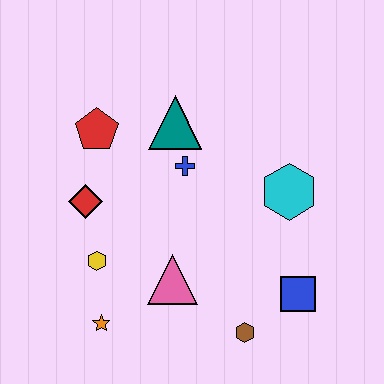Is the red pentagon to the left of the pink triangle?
Yes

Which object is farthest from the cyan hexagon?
The orange star is farthest from the cyan hexagon.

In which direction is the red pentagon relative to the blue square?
The red pentagon is to the left of the blue square.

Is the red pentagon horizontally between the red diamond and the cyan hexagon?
Yes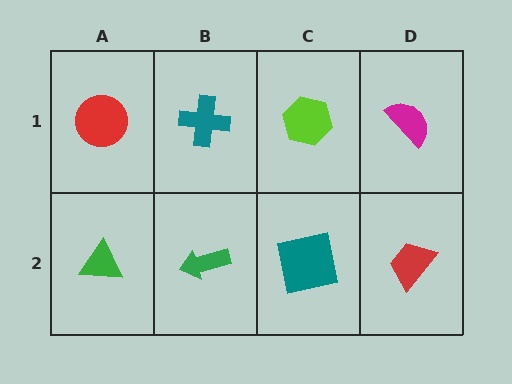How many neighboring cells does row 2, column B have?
3.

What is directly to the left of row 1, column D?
A lime hexagon.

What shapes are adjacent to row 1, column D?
A red trapezoid (row 2, column D), a lime hexagon (row 1, column C).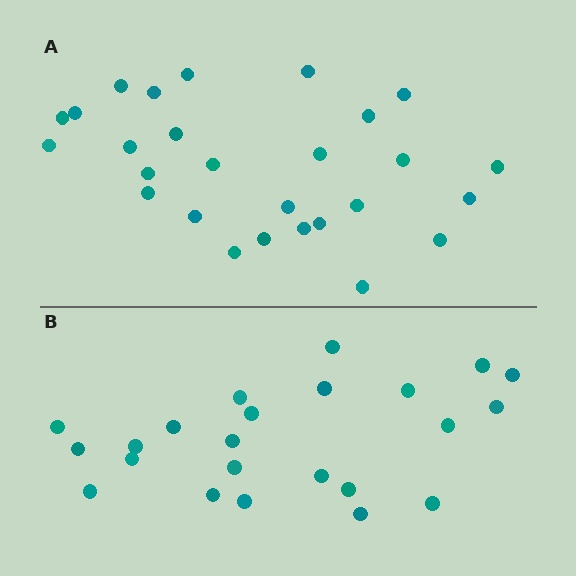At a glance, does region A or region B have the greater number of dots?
Region A (the top region) has more dots.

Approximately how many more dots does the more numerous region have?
Region A has about 4 more dots than region B.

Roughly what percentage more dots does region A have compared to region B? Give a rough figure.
About 15% more.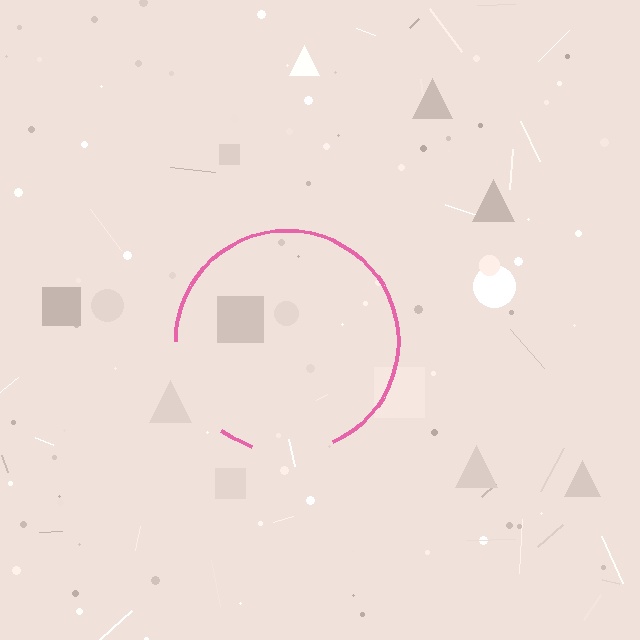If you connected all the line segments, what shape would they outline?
They would outline a circle.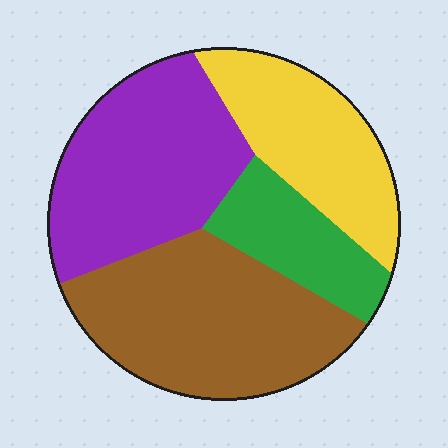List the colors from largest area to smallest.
From largest to smallest: brown, purple, yellow, green.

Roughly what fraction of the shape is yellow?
Yellow covers roughly 20% of the shape.